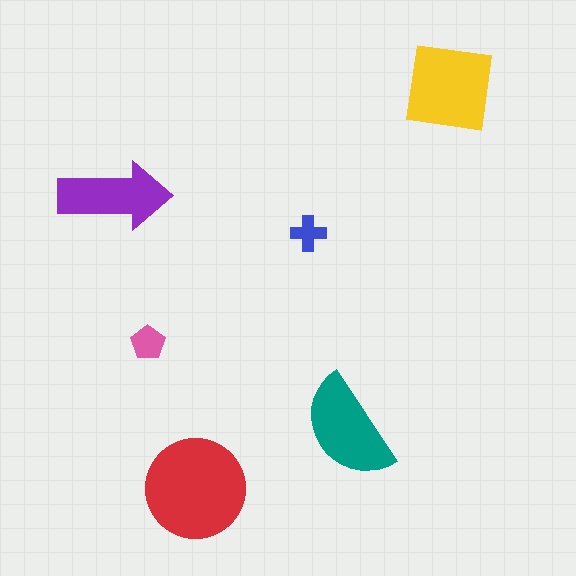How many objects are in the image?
There are 6 objects in the image.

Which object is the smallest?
The blue cross.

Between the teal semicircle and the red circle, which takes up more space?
The red circle.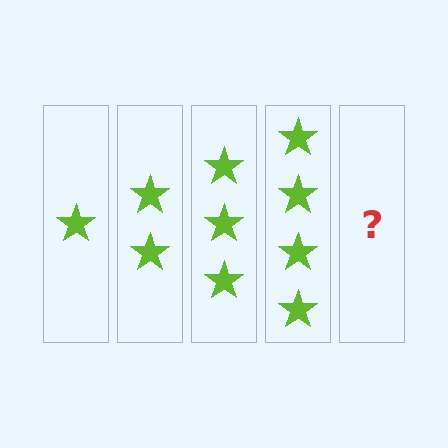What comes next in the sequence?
The next element should be 5 stars.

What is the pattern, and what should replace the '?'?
The pattern is that each step adds one more star. The '?' should be 5 stars.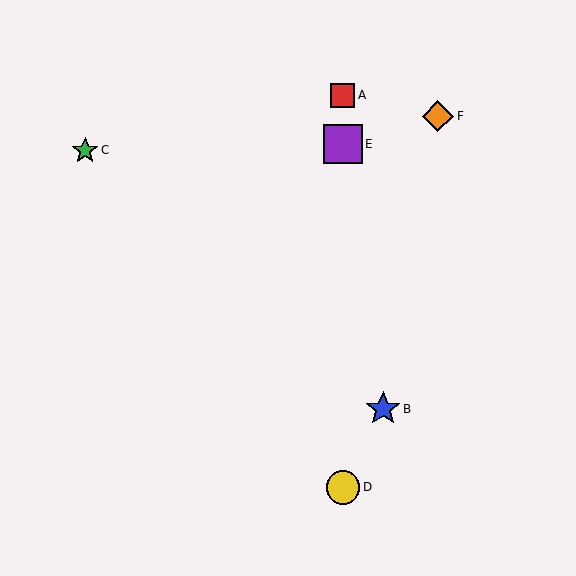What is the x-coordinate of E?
Object E is at x≈343.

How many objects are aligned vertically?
3 objects (A, D, E) are aligned vertically.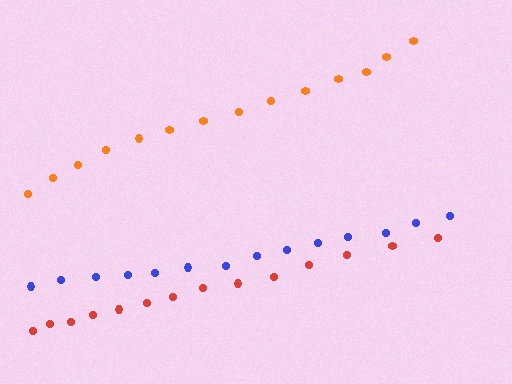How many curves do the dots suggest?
There are 3 distinct paths.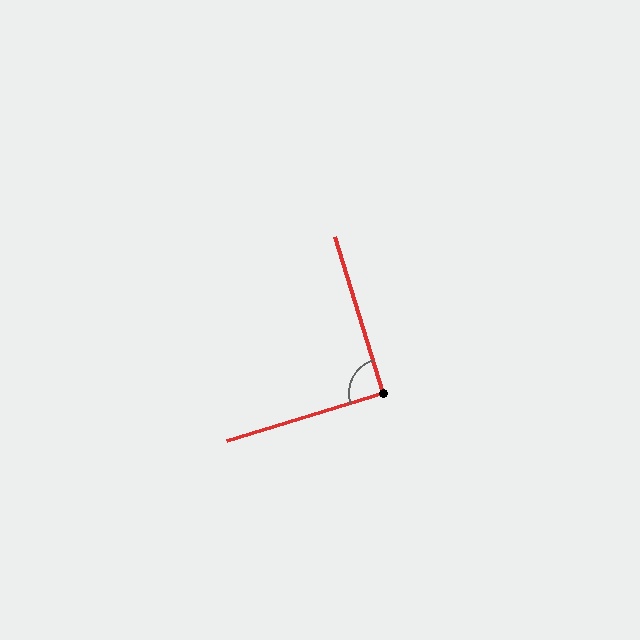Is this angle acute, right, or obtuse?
It is approximately a right angle.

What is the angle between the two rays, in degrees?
Approximately 90 degrees.